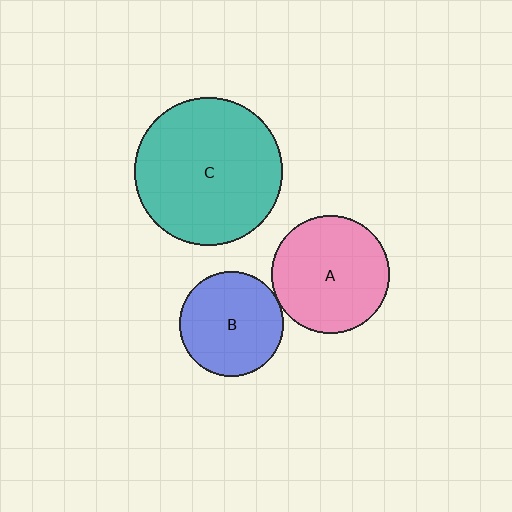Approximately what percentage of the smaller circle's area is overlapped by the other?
Approximately 5%.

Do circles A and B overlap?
Yes.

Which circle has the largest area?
Circle C (teal).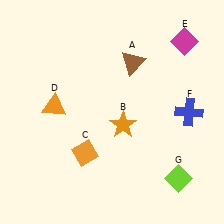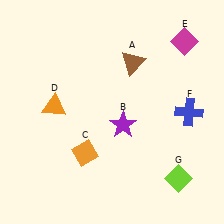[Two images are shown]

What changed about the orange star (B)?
In Image 1, B is orange. In Image 2, it changed to purple.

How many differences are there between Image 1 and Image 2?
There is 1 difference between the two images.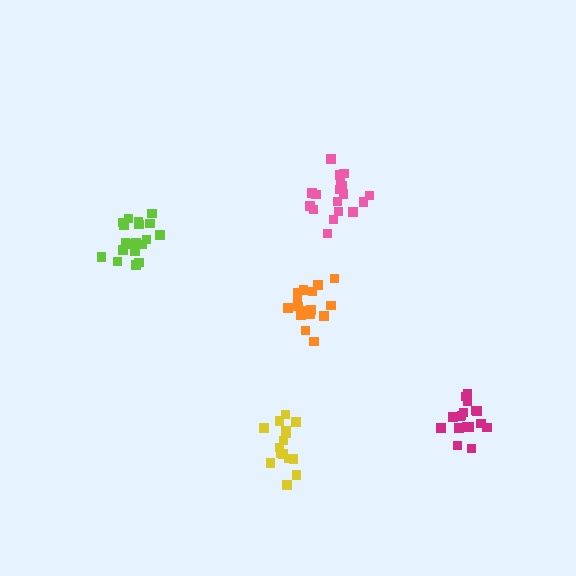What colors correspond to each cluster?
The clusters are colored: orange, lime, yellow, magenta, pink.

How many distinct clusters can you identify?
There are 5 distinct clusters.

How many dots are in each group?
Group 1: 16 dots, Group 2: 19 dots, Group 3: 15 dots, Group 4: 18 dots, Group 5: 18 dots (86 total).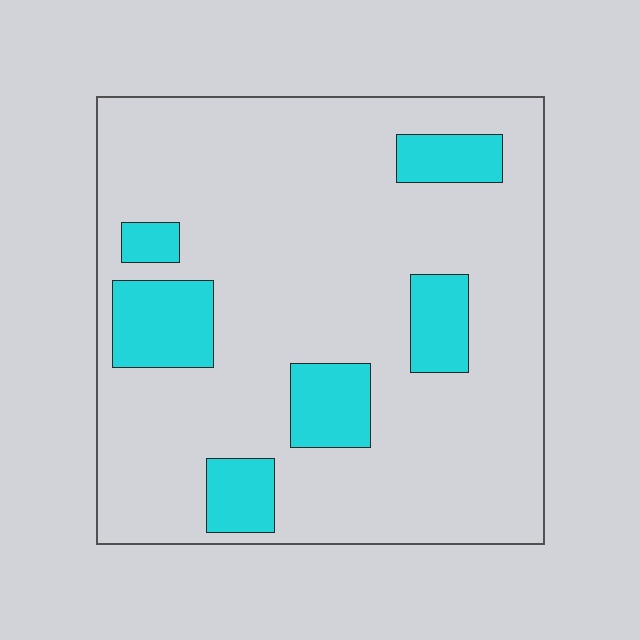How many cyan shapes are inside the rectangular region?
6.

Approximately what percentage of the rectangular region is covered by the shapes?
Approximately 15%.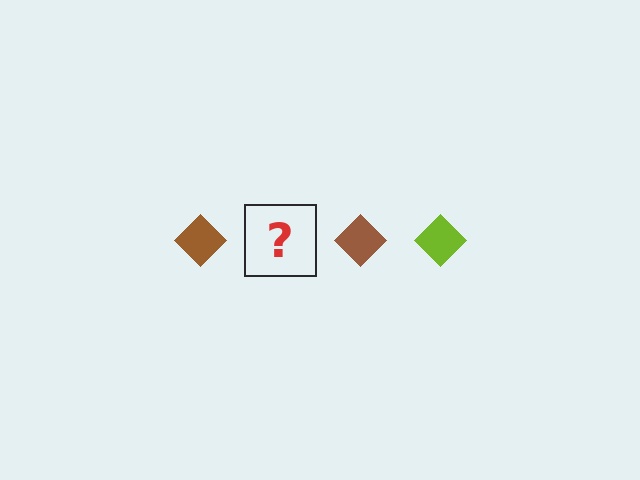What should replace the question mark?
The question mark should be replaced with a lime diamond.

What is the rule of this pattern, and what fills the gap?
The rule is that the pattern cycles through brown, lime diamonds. The gap should be filled with a lime diamond.